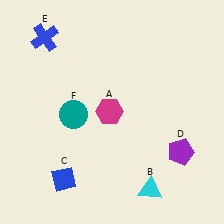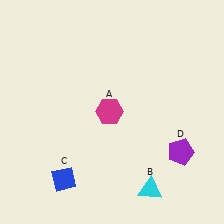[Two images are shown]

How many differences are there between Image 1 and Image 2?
There are 2 differences between the two images.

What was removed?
The blue cross (E), the teal circle (F) were removed in Image 2.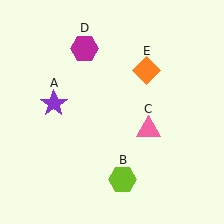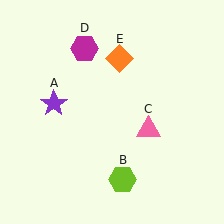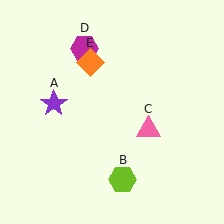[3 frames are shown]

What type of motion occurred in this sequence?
The orange diamond (object E) rotated counterclockwise around the center of the scene.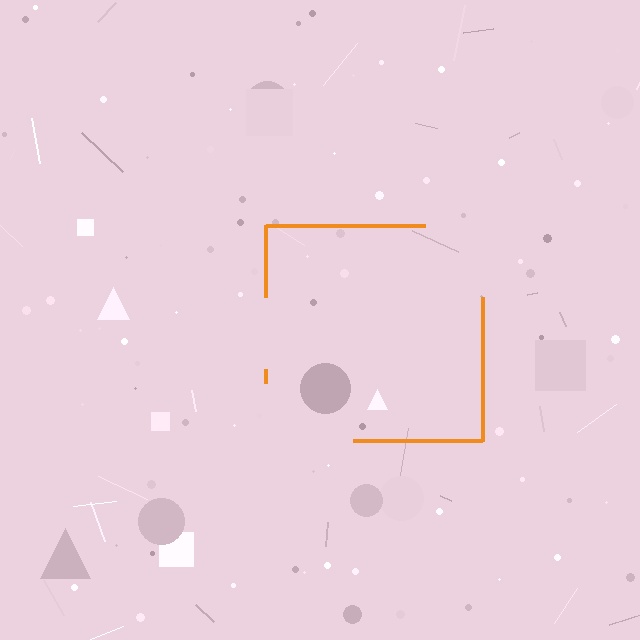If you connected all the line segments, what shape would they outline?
They would outline a square.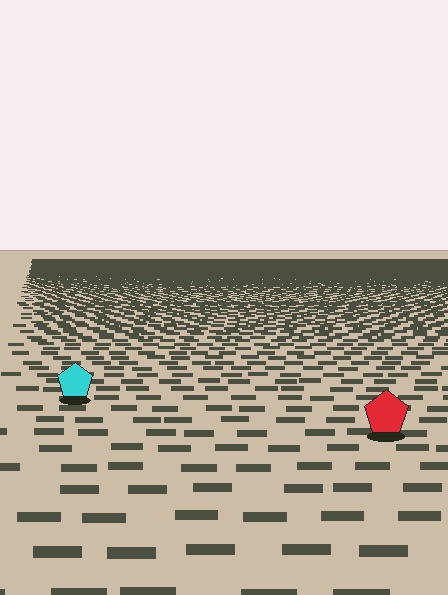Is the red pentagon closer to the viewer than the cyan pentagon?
Yes. The red pentagon is closer — you can tell from the texture gradient: the ground texture is coarser near it.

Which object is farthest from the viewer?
The cyan pentagon is farthest from the viewer. It appears smaller and the ground texture around it is denser.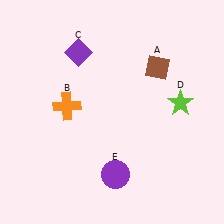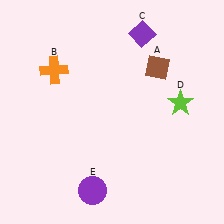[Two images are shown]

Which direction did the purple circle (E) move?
The purple circle (E) moved left.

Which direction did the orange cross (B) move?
The orange cross (B) moved up.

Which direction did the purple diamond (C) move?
The purple diamond (C) moved right.